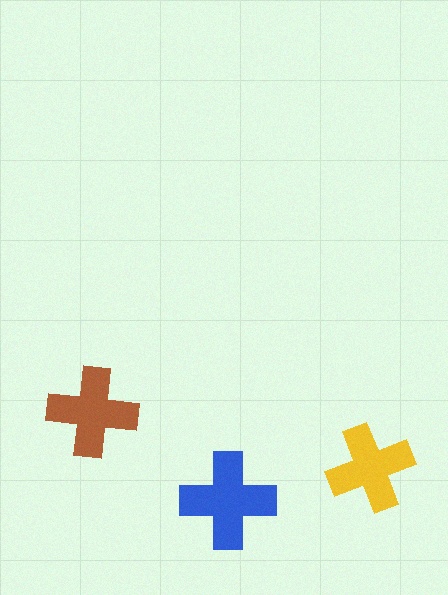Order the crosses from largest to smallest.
the blue one, the brown one, the yellow one.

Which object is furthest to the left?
The brown cross is leftmost.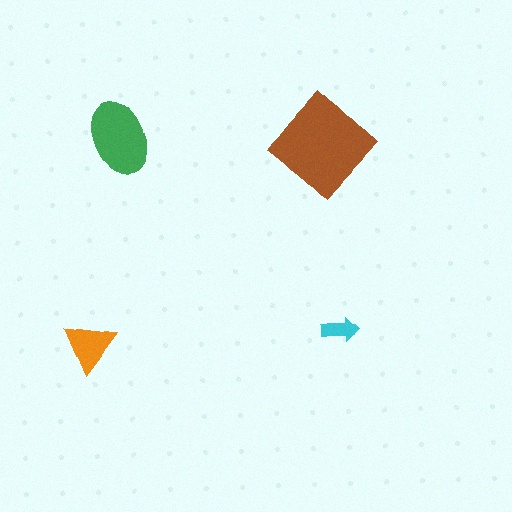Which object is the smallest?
The cyan arrow.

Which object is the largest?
The brown diamond.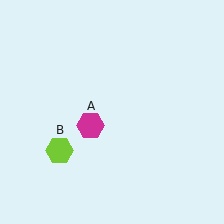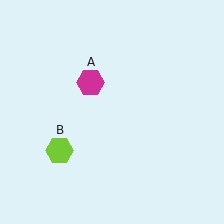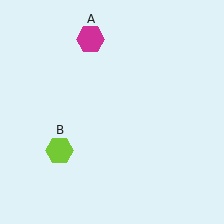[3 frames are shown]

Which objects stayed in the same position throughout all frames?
Lime hexagon (object B) remained stationary.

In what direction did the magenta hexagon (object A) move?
The magenta hexagon (object A) moved up.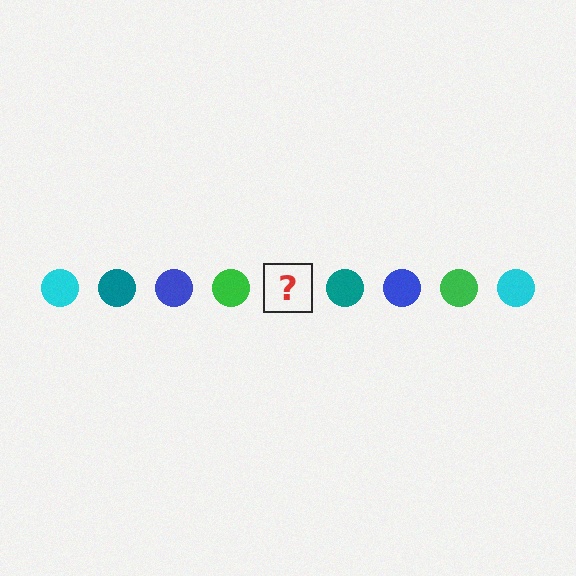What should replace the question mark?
The question mark should be replaced with a cyan circle.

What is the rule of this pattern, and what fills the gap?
The rule is that the pattern cycles through cyan, teal, blue, green circles. The gap should be filled with a cyan circle.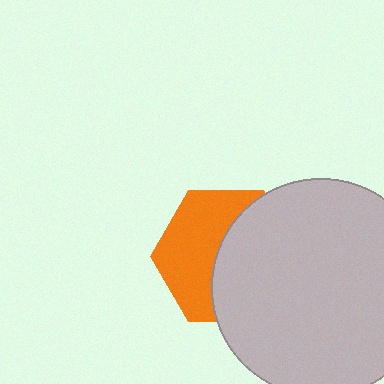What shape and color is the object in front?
The object in front is a light gray circle.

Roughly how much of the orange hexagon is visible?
About half of it is visible (roughly 49%).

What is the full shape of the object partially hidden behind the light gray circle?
The partially hidden object is an orange hexagon.